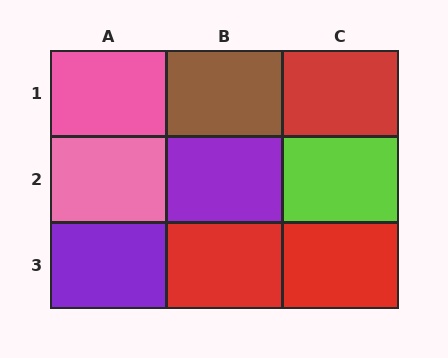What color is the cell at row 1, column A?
Pink.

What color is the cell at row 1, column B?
Brown.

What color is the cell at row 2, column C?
Lime.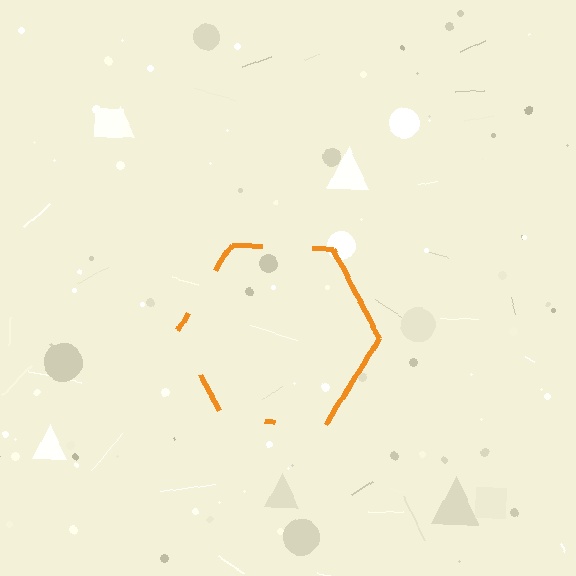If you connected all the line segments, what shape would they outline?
They would outline a hexagon.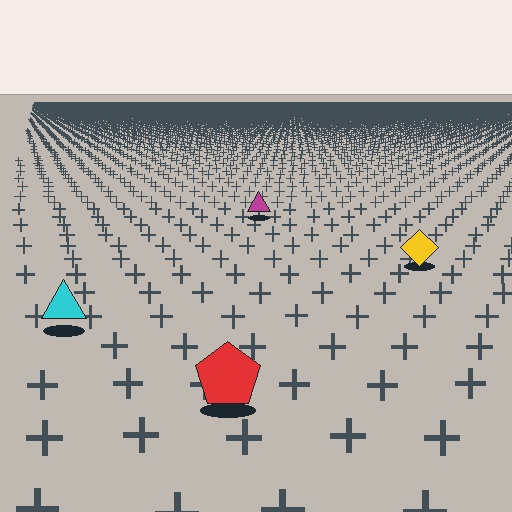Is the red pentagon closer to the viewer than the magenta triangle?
Yes. The red pentagon is closer — you can tell from the texture gradient: the ground texture is coarser near it.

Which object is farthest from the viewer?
The magenta triangle is farthest from the viewer. It appears smaller and the ground texture around it is denser.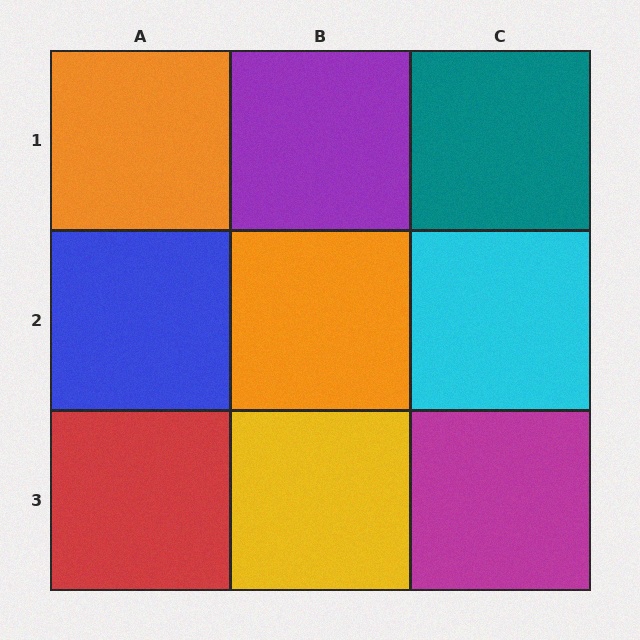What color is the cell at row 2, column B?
Orange.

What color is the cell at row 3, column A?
Red.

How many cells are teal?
1 cell is teal.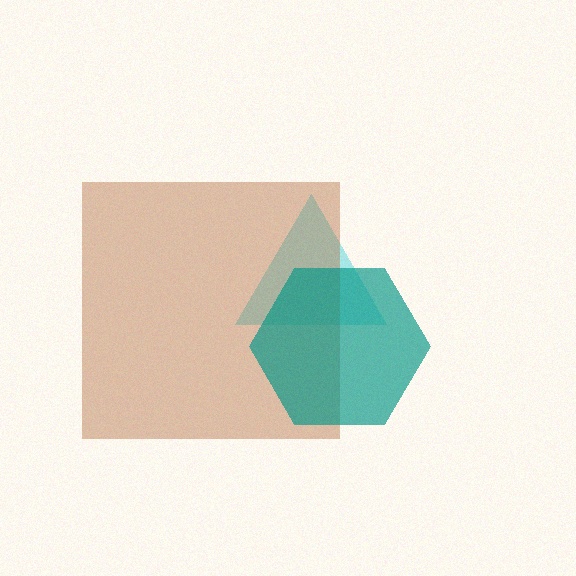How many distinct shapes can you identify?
There are 3 distinct shapes: a cyan triangle, a brown square, a teal hexagon.